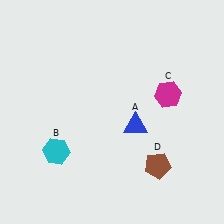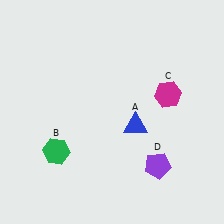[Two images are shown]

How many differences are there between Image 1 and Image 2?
There are 2 differences between the two images.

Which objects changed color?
B changed from cyan to green. D changed from brown to purple.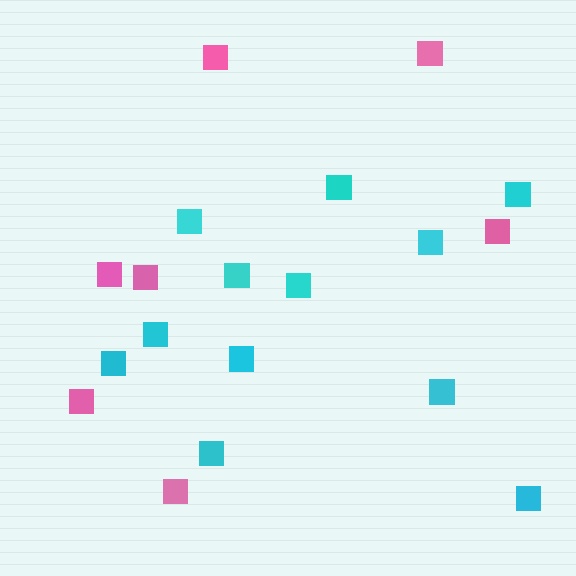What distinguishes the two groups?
There are 2 groups: one group of pink squares (7) and one group of cyan squares (12).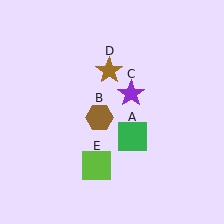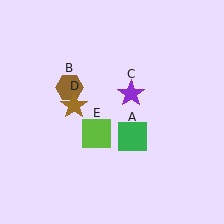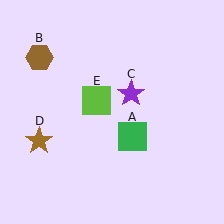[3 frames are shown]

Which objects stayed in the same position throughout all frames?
Green square (object A) and purple star (object C) remained stationary.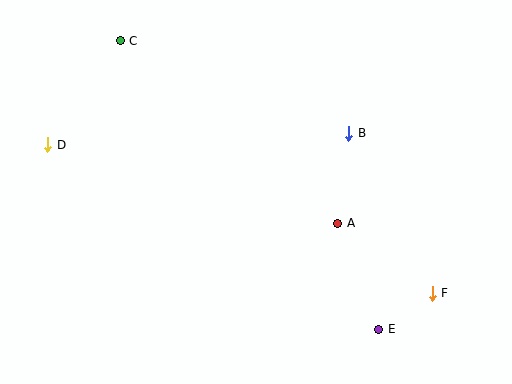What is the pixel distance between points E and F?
The distance between E and F is 64 pixels.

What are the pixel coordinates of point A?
Point A is at (337, 223).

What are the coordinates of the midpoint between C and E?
The midpoint between C and E is at (250, 185).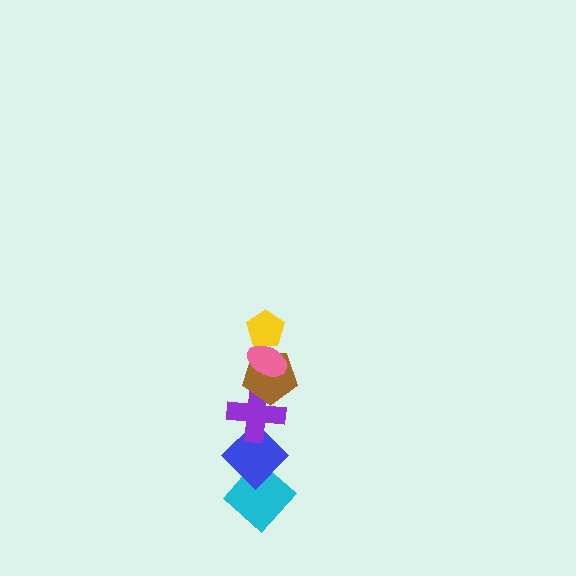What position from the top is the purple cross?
The purple cross is 4th from the top.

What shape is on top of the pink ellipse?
The yellow pentagon is on top of the pink ellipse.